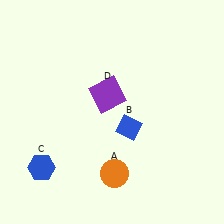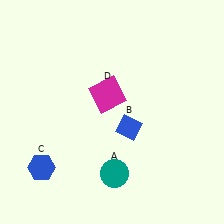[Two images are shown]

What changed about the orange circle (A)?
In Image 1, A is orange. In Image 2, it changed to teal.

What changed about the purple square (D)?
In Image 1, D is purple. In Image 2, it changed to magenta.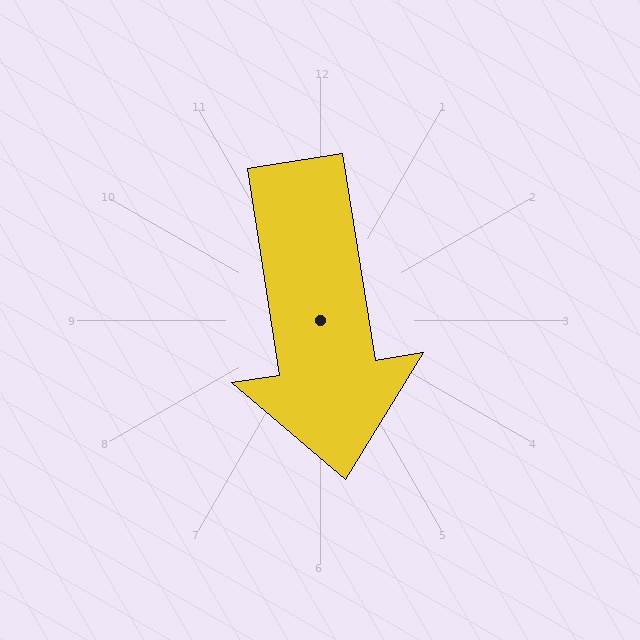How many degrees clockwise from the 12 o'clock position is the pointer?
Approximately 171 degrees.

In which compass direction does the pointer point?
South.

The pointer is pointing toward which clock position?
Roughly 6 o'clock.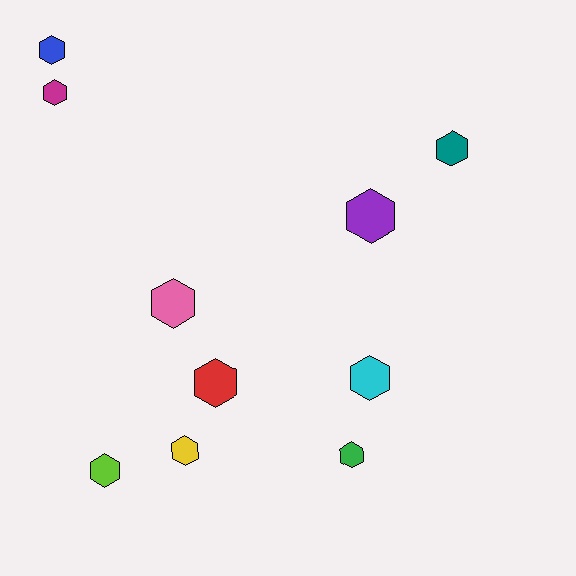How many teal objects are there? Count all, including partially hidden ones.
There is 1 teal object.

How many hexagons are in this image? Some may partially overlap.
There are 10 hexagons.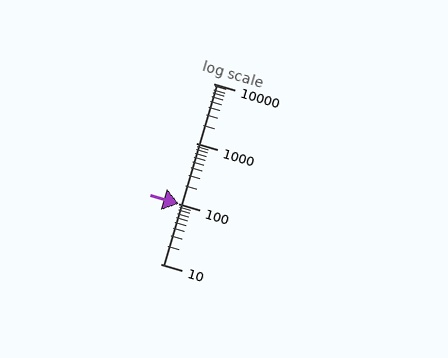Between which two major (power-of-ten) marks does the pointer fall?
The pointer is between 100 and 1000.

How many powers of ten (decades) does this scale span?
The scale spans 3 decades, from 10 to 10000.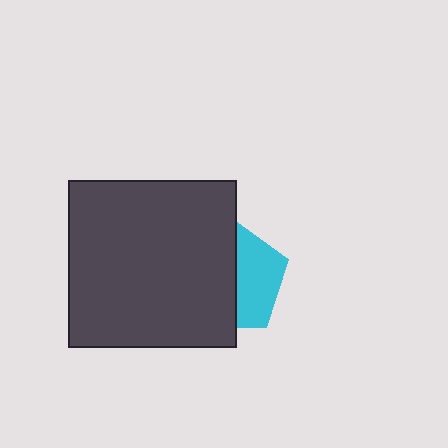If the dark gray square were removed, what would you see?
You would see the complete cyan pentagon.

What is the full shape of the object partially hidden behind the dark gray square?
The partially hidden object is a cyan pentagon.